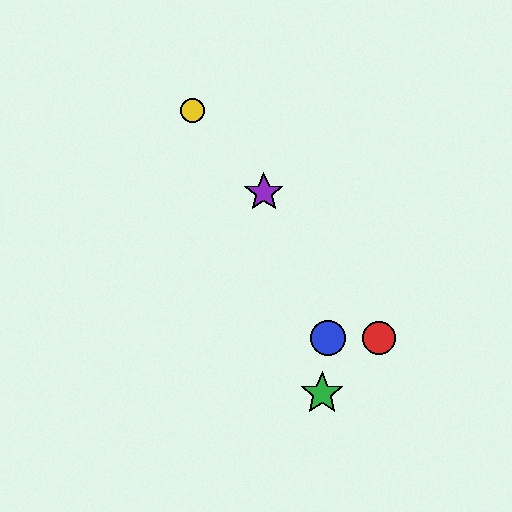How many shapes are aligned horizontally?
2 shapes (the red circle, the blue circle) are aligned horizontally.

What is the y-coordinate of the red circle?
The red circle is at y≈338.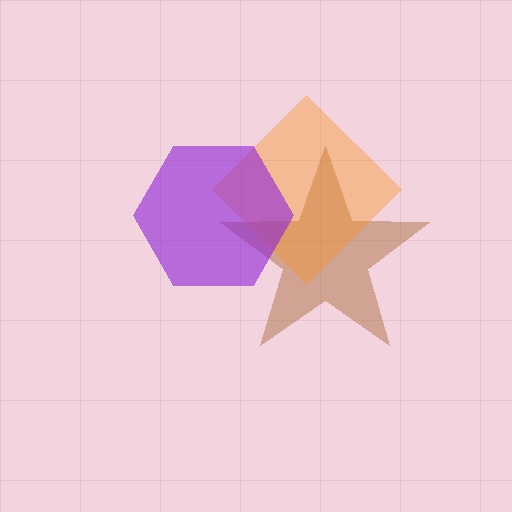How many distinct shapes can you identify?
There are 3 distinct shapes: a brown star, an orange diamond, a purple hexagon.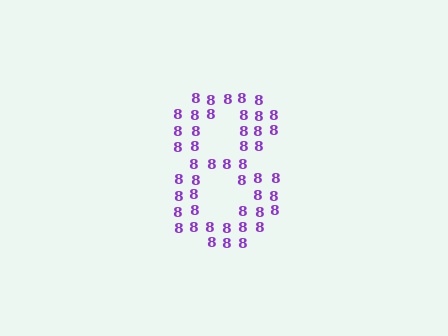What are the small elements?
The small elements are digit 8's.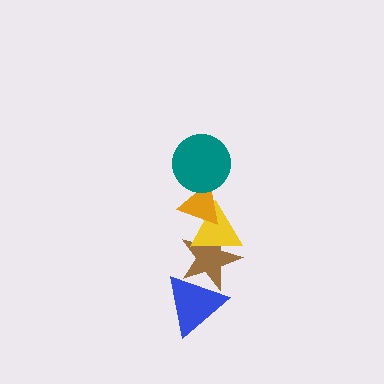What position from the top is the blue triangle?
The blue triangle is 5th from the top.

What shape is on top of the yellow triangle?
The orange triangle is on top of the yellow triangle.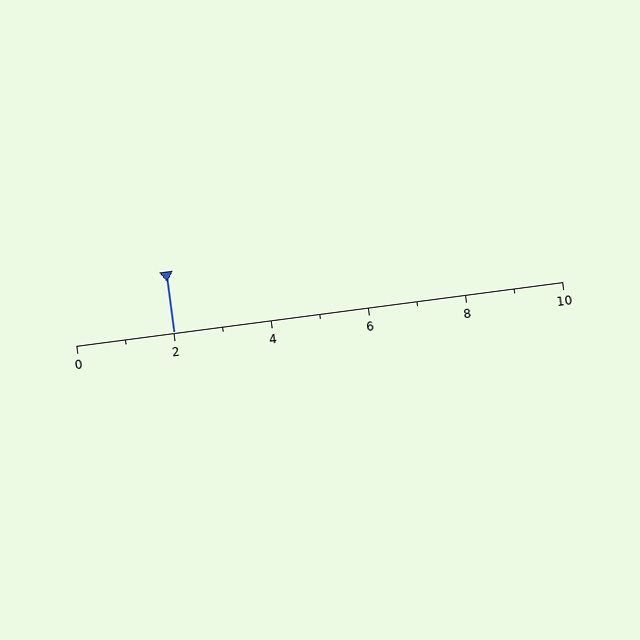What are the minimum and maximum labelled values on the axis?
The axis runs from 0 to 10.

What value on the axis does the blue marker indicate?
The marker indicates approximately 2.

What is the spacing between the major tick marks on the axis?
The major ticks are spaced 2 apart.